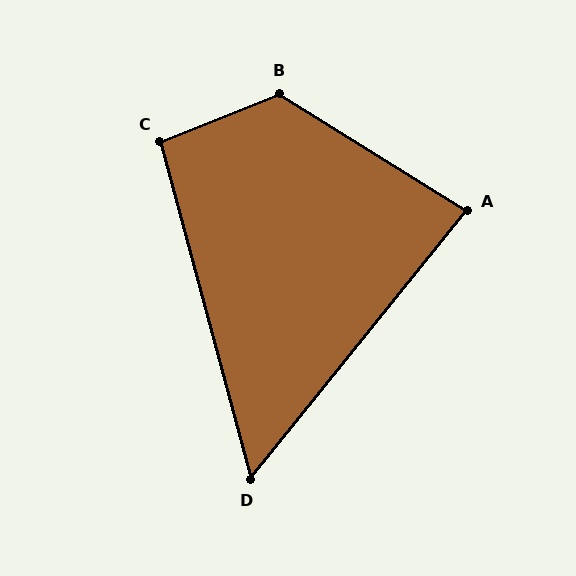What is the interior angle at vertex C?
Approximately 97 degrees (obtuse).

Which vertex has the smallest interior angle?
D, at approximately 54 degrees.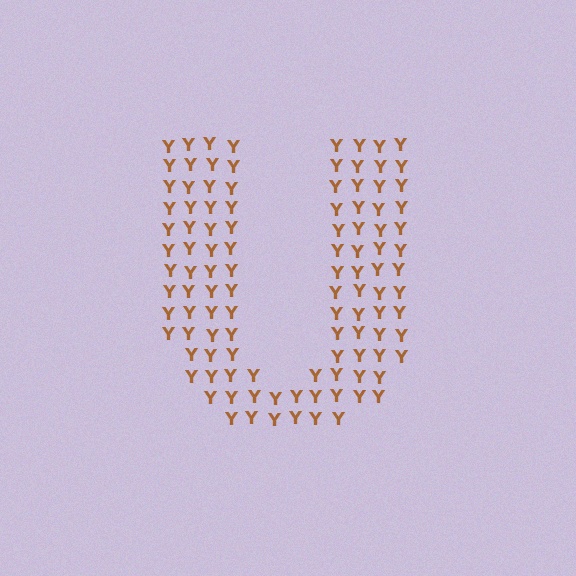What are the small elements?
The small elements are letter Y's.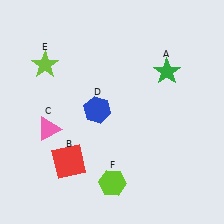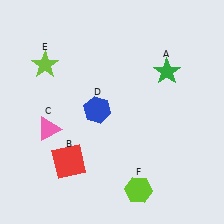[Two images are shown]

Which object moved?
The lime hexagon (F) moved right.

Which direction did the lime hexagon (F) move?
The lime hexagon (F) moved right.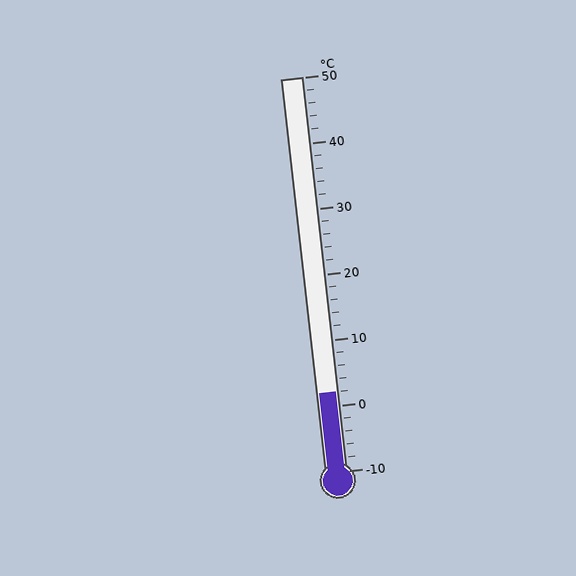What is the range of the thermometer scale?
The thermometer scale ranges from -10°C to 50°C.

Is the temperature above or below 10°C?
The temperature is below 10°C.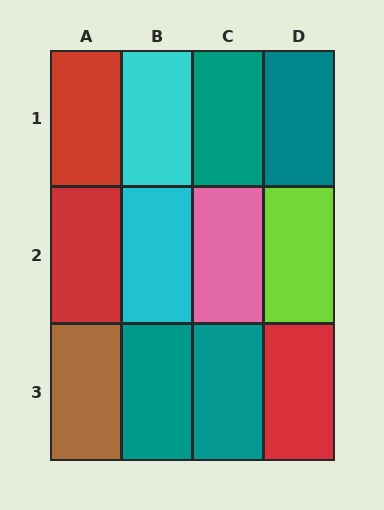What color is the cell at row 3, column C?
Teal.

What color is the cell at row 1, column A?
Red.